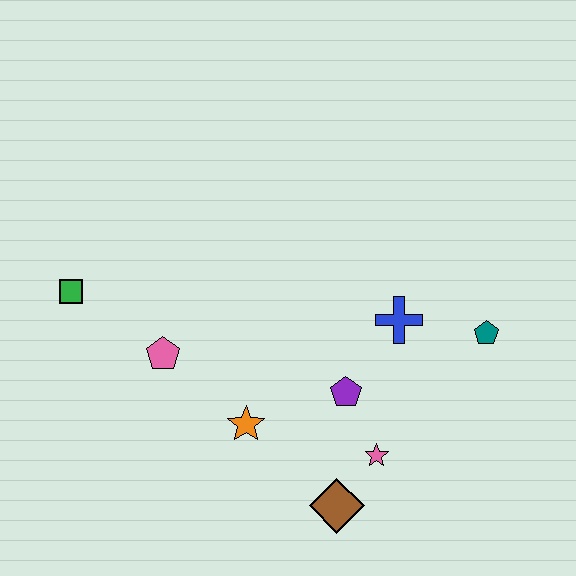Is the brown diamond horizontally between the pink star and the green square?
Yes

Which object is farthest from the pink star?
The green square is farthest from the pink star.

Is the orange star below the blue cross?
Yes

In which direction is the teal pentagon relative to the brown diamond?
The teal pentagon is above the brown diamond.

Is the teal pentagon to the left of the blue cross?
No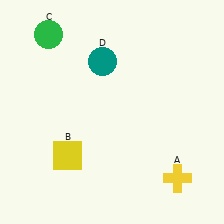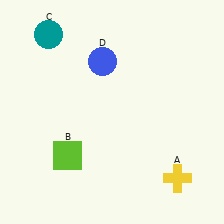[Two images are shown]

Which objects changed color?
B changed from yellow to lime. C changed from green to teal. D changed from teal to blue.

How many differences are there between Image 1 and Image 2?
There are 3 differences between the two images.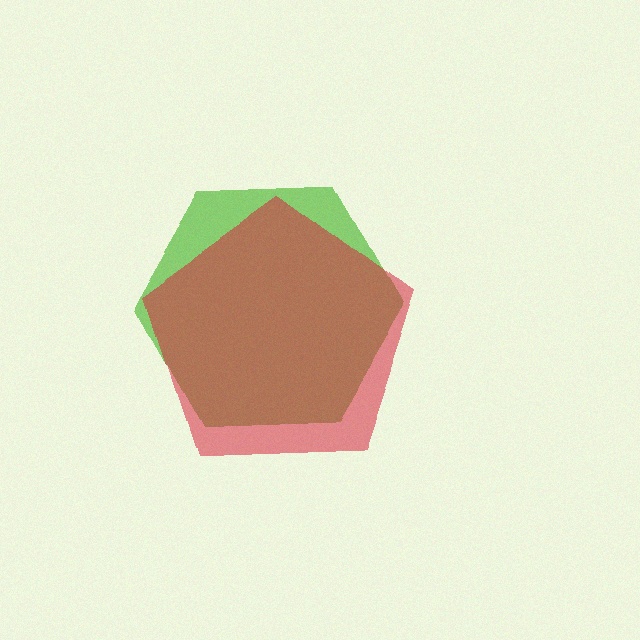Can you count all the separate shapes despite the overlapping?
Yes, there are 2 separate shapes.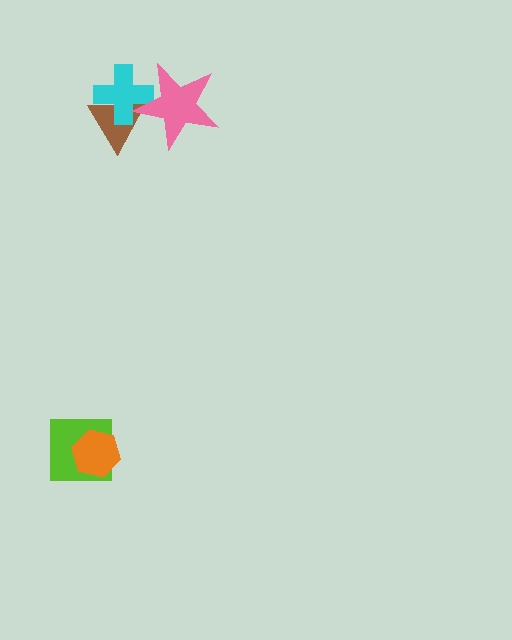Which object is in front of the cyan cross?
The pink star is in front of the cyan cross.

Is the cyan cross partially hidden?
Yes, it is partially covered by another shape.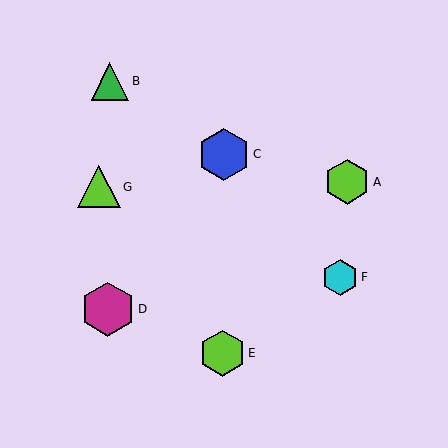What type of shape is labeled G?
Shape G is a lime triangle.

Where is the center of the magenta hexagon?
The center of the magenta hexagon is at (108, 309).